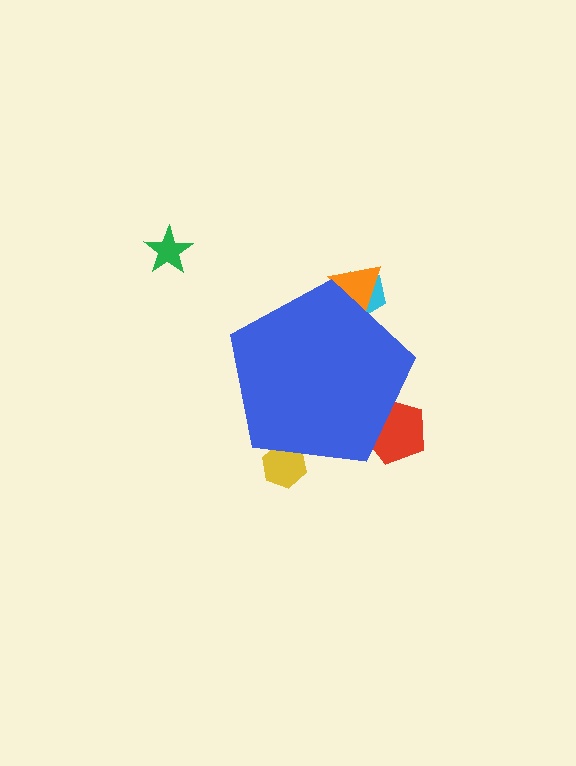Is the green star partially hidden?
No, the green star is fully visible.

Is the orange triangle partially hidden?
Yes, the orange triangle is partially hidden behind the blue pentagon.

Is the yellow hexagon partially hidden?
Yes, the yellow hexagon is partially hidden behind the blue pentagon.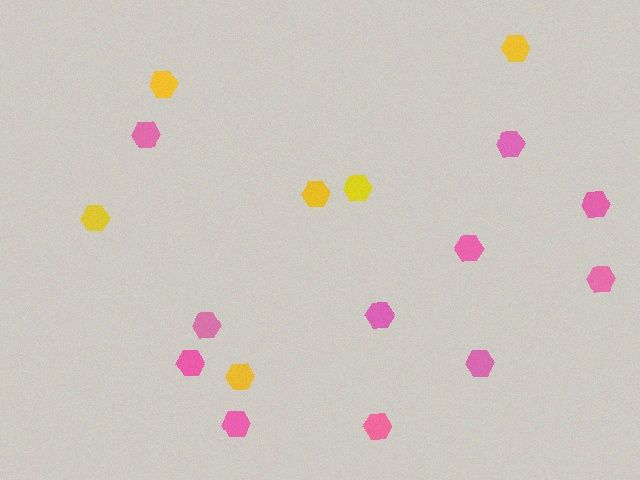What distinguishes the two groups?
There are 2 groups: one group of yellow hexagons (6) and one group of pink hexagons (11).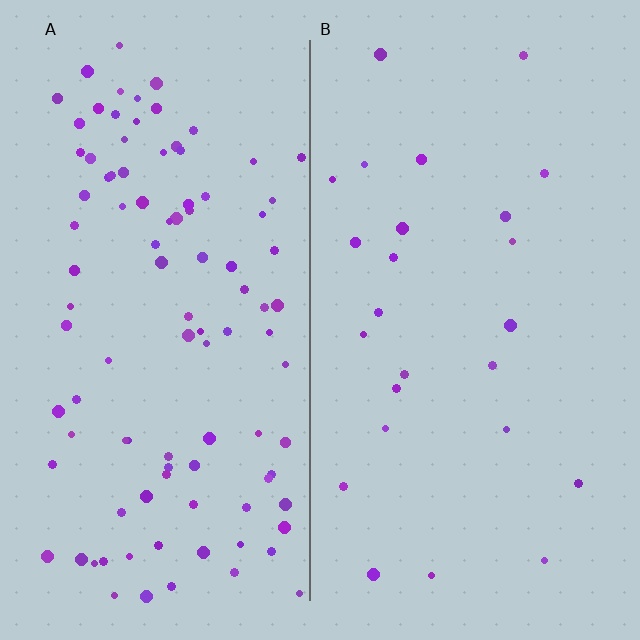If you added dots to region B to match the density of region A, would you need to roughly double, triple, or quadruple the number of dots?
Approximately quadruple.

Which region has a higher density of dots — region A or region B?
A (the left).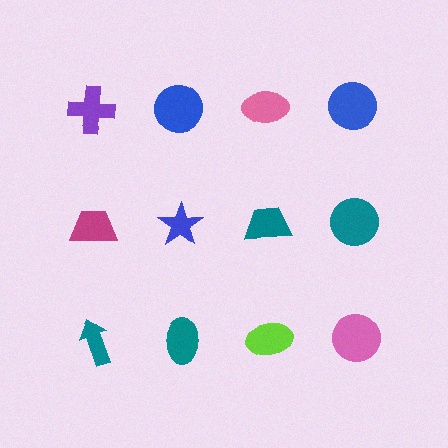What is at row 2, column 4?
A teal circle.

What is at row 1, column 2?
A blue circle.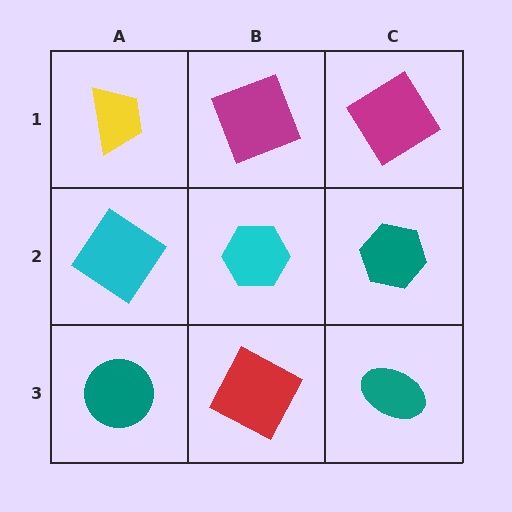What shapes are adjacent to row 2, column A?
A yellow trapezoid (row 1, column A), a teal circle (row 3, column A), a cyan hexagon (row 2, column B).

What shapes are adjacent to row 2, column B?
A magenta square (row 1, column B), a red square (row 3, column B), a cyan diamond (row 2, column A), a teal hexagon (row 2, column C).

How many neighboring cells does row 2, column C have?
3.